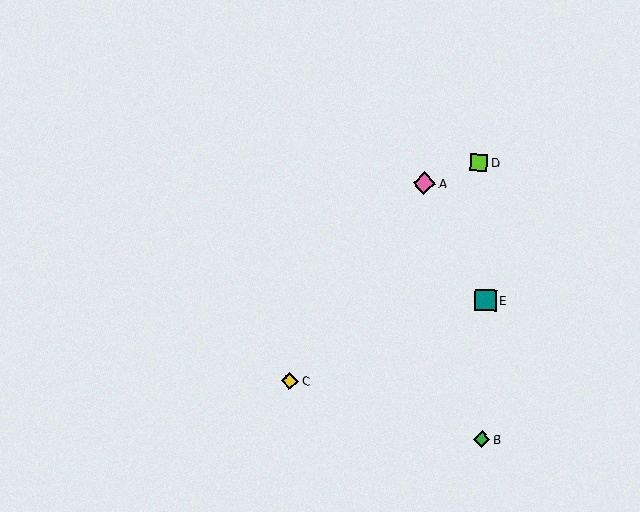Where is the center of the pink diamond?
The center of the pink diamond is at (424, 183).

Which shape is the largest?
The pink diamond (labeled A) is the largest.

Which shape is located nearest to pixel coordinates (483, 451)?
The green diamond (labeled B) at (482, 439) is nearest to that location.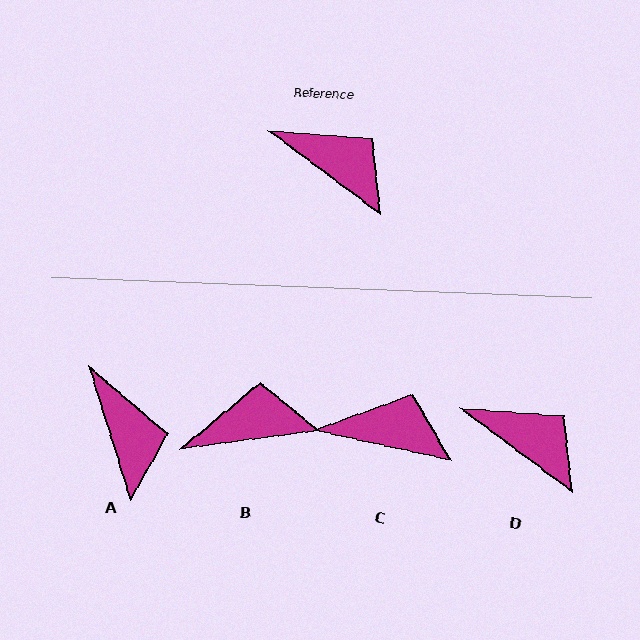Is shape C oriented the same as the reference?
No, it is off by about 25 degrees.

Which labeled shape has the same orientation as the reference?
D.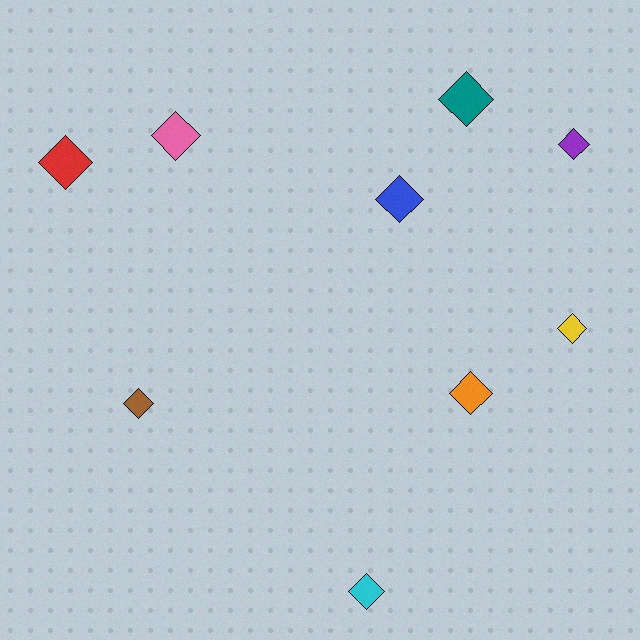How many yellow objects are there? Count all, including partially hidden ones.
There is 1 yellow object.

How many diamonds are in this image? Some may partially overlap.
There are 9 diamonds.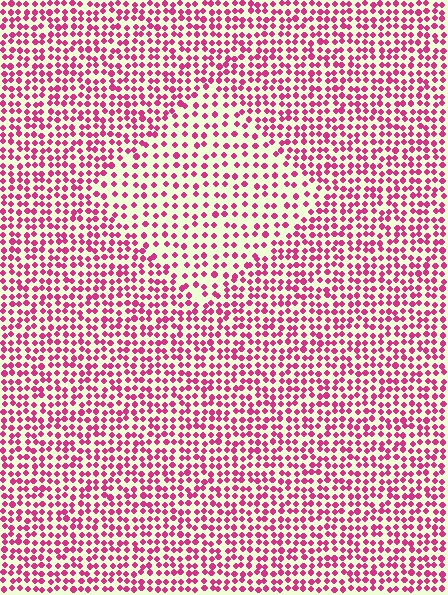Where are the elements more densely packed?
The elements are more densely packed outside the diamond boundary.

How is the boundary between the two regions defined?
The boundary is defined by a change in element density (approximately 1.7x ratio). All elements are the same color, size, and shape.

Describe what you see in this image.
The image contains small magenta elements arranged at two different densities. A diamond-shaped region is visible where the elements are less densely packed than the surrounding area.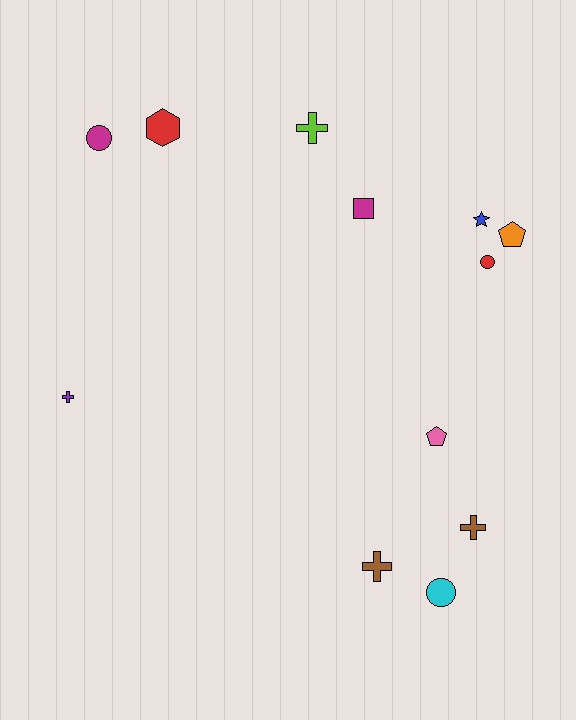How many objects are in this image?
There are 12 objects.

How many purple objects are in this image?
There is 1 purple object.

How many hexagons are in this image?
There is 1 hexagon.